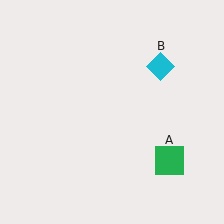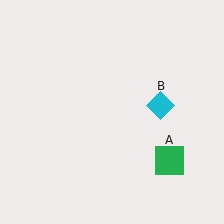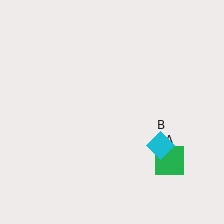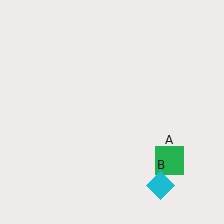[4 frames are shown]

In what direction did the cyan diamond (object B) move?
The cyan diamond (object B) moved down.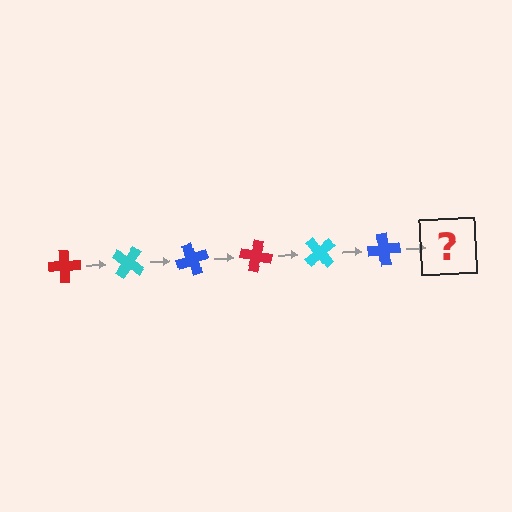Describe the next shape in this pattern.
It should be a red cross, rotated 210 degrees from the start.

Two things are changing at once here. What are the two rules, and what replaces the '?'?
The two rules are that it rotates 35 degrees each step and the color cycles through red, cyan, and blue. The '?' should be a red cross, rotated 210 degrees from the start.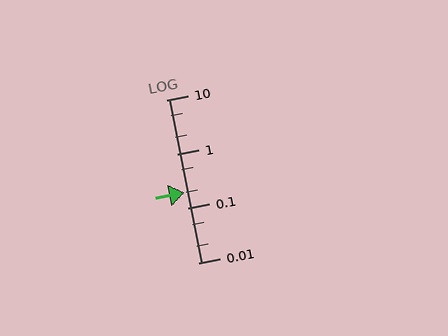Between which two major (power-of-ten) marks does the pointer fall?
The pointer is between 0.1 and 1.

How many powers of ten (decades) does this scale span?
The scale spans 3 decades, from 0.01 to 10.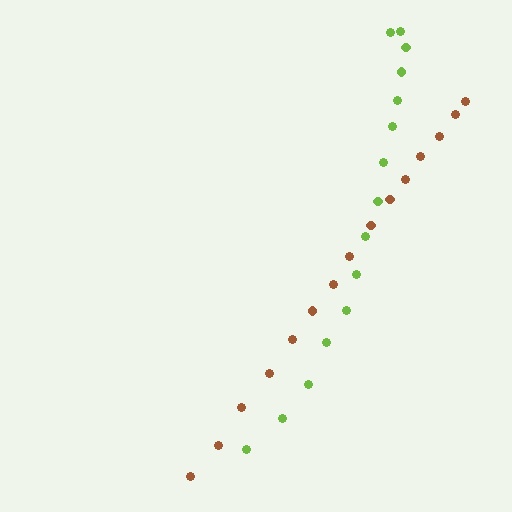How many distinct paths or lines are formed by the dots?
There are 2 distinct paths.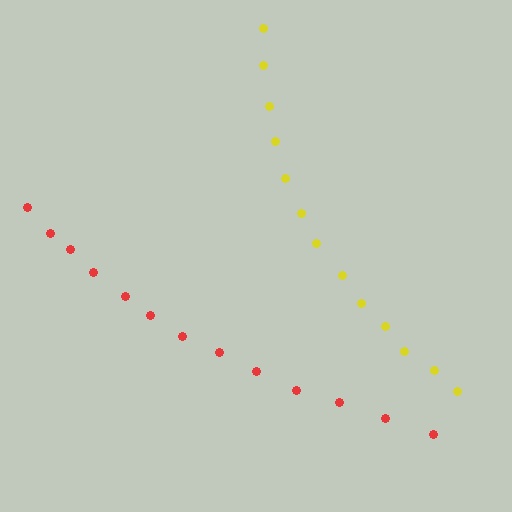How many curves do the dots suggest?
There are 2 distinct paths.